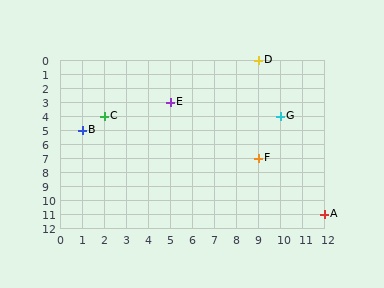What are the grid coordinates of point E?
Point E is at grid coordinates (5, 3).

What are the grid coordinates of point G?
Point G is at grid coordinates (10, 4).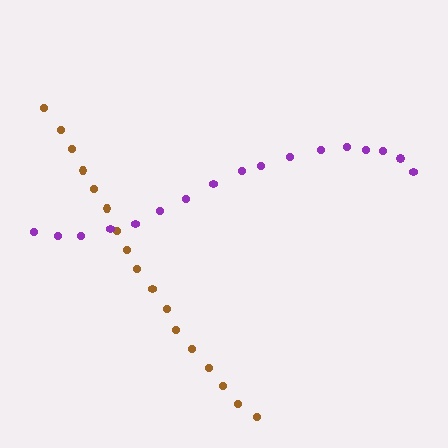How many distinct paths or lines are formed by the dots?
There are 2 distinct paths.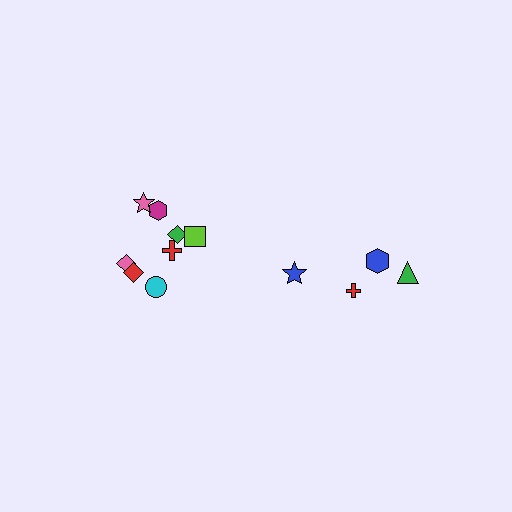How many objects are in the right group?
There are 4 objects.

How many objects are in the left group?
There are 8 objects.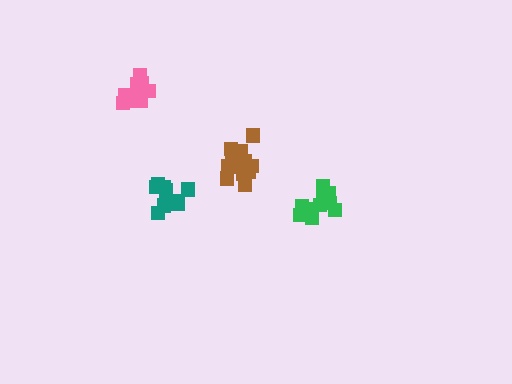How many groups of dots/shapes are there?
There are 4 groups.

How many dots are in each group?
Group 1: 13 dots, Group 2: 14 dots, Group 3: 10 dots, Group 4: 11 dots (48 total).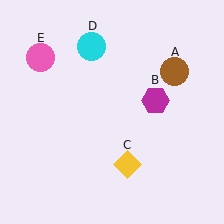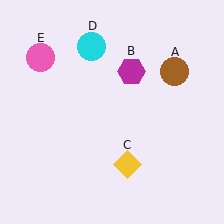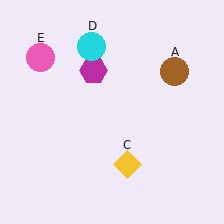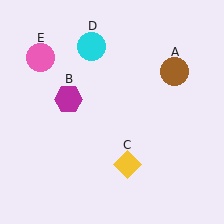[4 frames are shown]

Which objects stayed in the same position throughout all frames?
Brown circle (object A) and yellow diamond (object C) and cyan circle (object D) and pink circle (object E) remained stationary.